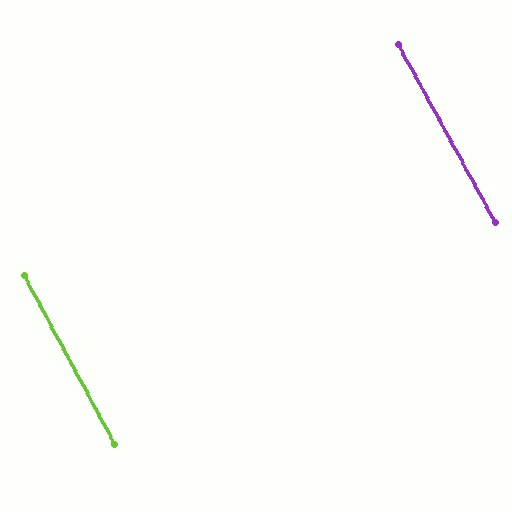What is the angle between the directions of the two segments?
Approximately 0 degrees.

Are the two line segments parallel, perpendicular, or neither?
Parallel — their directions differ by only 0.3°.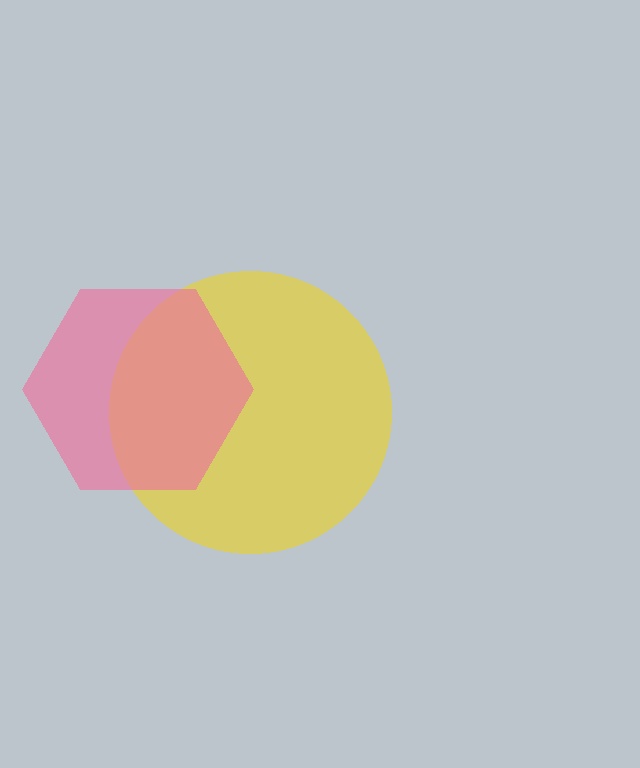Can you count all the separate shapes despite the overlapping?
Yes, there are 2 separate shapes.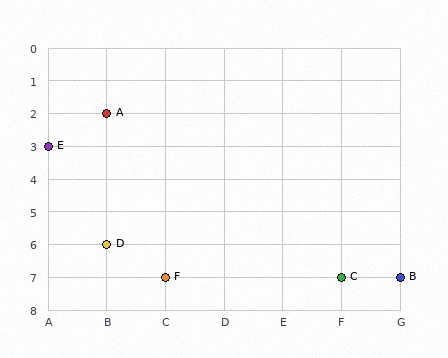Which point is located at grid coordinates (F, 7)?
Point C is at (F, 7).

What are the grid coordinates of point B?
Point B is at grid coordinates (G, 7).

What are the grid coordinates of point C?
Point C is at grid coordinates (F, 7).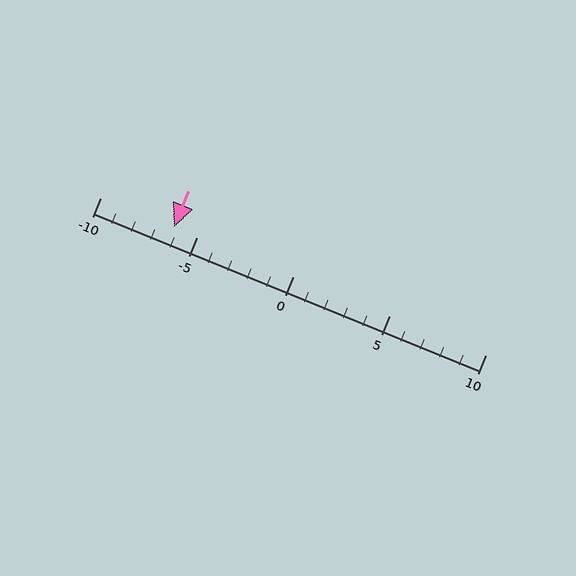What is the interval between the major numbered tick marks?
The major tick marks are spaced 5 units apart.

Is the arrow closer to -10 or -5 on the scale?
The arrow is closer to -5.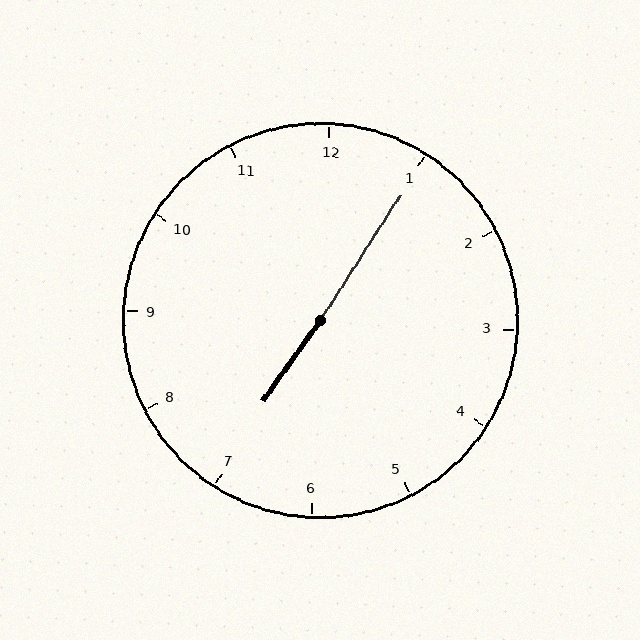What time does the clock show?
7:05.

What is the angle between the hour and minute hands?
Approximately 178 degrees.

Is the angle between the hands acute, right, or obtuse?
It is obtuse.